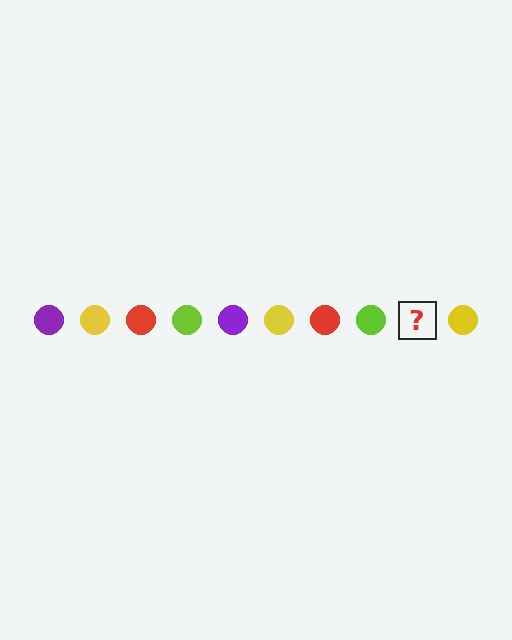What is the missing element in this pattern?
The missing element is a purple circle.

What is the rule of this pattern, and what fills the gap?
The rule is that the pattern cycles through purple, yellow, red, lime circles. The gap should be filled with a purple circle.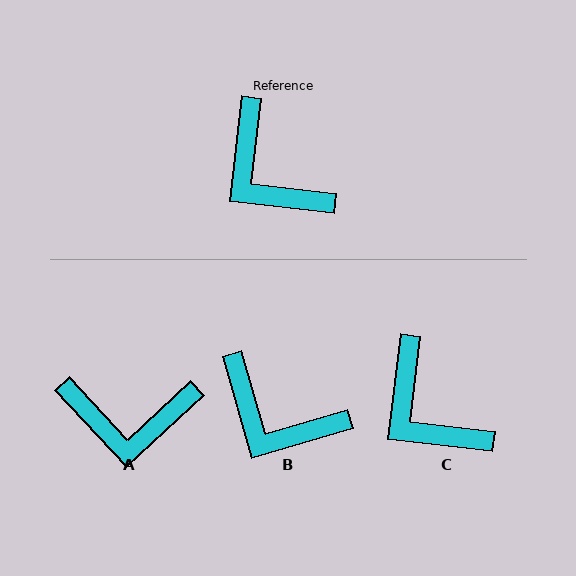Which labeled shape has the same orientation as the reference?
C.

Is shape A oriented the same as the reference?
No, it is off by about 50 degrees.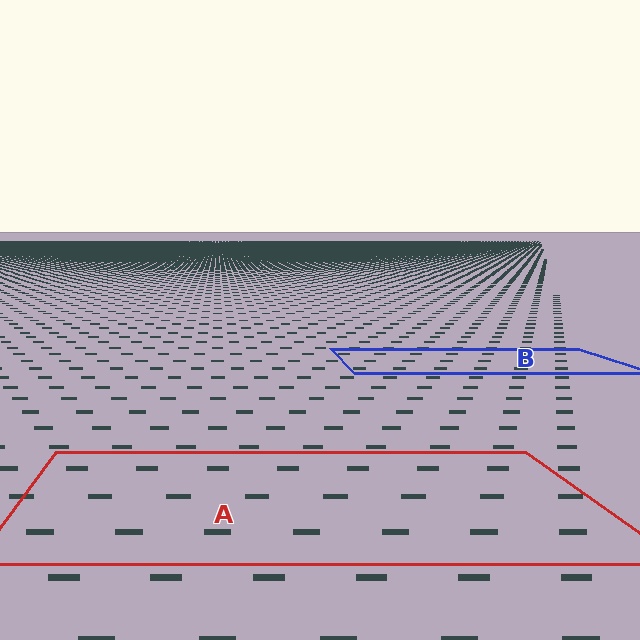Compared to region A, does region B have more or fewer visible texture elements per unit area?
Region B has more texture elements per unit area — they are packed more densely because it is farther away.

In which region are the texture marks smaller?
The texture marks are smaller in region B, because it is farther away.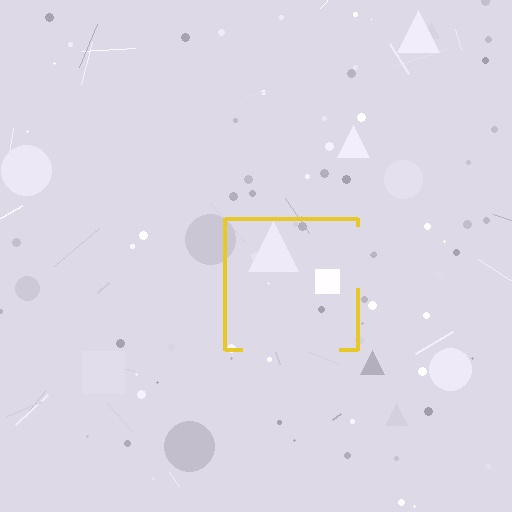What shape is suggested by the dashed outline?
The dashed outline suggests a square.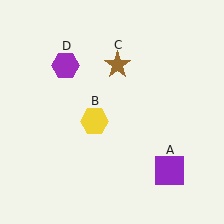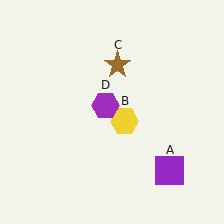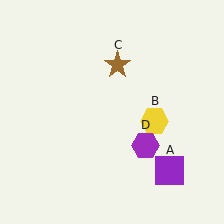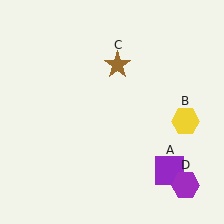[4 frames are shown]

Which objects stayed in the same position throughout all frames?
Purple square (object A) and brown star (object C) remained stationary.